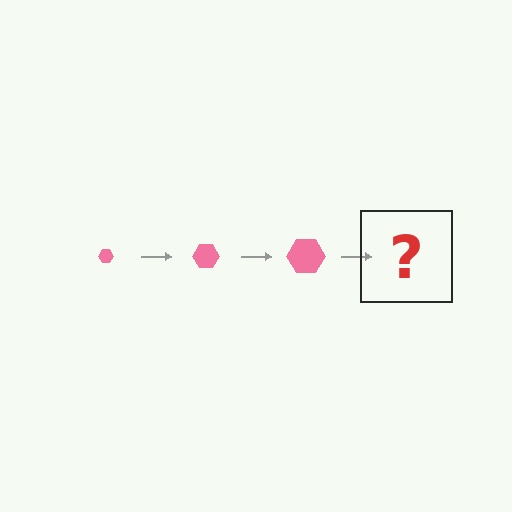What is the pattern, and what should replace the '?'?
The pattern is that the hexagon gets progressively larger each step. The '?' should be a pink hexagon, larger than the previous one.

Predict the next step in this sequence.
The next step is a pink hexagon, larger than the previous one.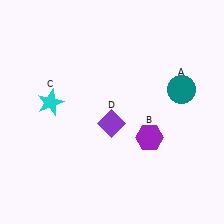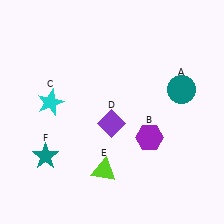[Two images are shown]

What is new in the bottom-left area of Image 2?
A teal star (F) was added in the bottom-left area of Image 2.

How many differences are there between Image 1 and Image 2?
There are 2 differences between the two images.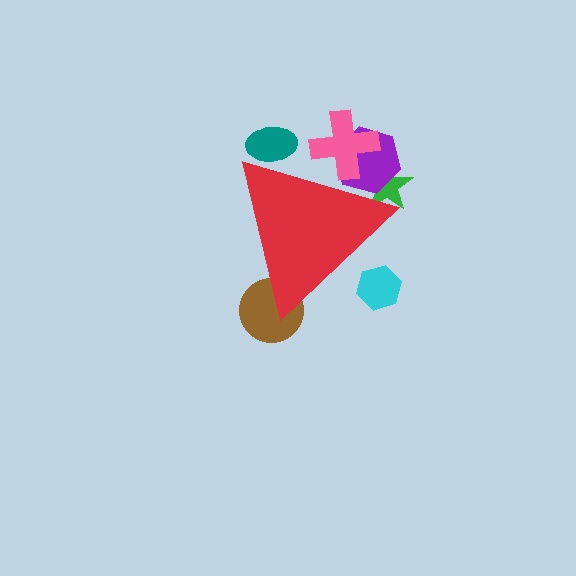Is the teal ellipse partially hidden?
Yes, the teal ellipse is partially hidden behind the red triangle.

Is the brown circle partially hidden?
Yes, the brown circle is partially hidden behind the red triangle.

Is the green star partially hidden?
Yes, the green star is partially hidden behind the red triangle.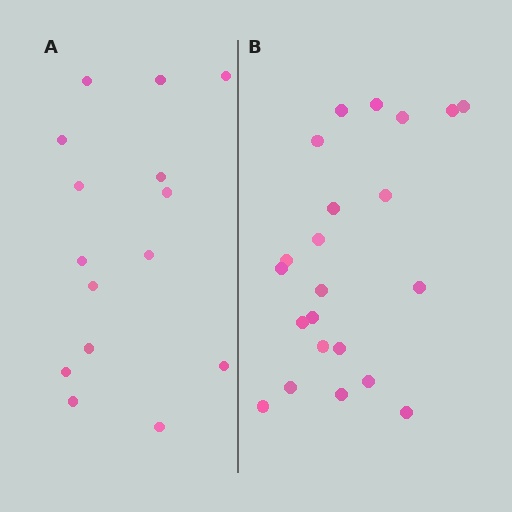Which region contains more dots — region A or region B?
Region B (the right region) has more dots.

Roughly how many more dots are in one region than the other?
Region B has roughly 8 or so more dots than region A.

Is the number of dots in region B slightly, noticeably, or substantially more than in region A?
Region B has substantially more. The ratio is roughly 1.5 to 1.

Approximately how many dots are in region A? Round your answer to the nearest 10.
About 20 dots. (The exact count is 15, which rounds to 20.)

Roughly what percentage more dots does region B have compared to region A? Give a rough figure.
About 45% more.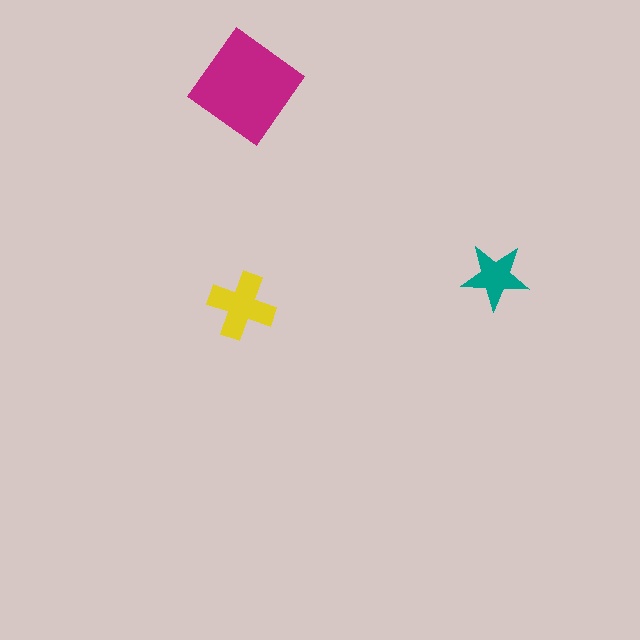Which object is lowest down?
The yellow cross is bottommost.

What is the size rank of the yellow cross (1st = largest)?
2nd.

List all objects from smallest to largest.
The teal star, the yellow cross, the magenta diamond.